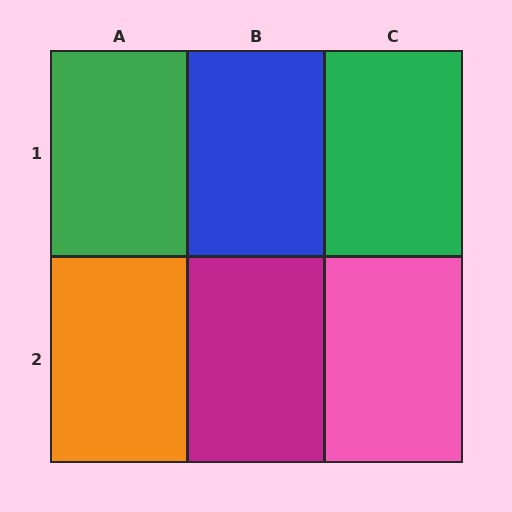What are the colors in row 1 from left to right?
Green, blue, green.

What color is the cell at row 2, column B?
Magenta.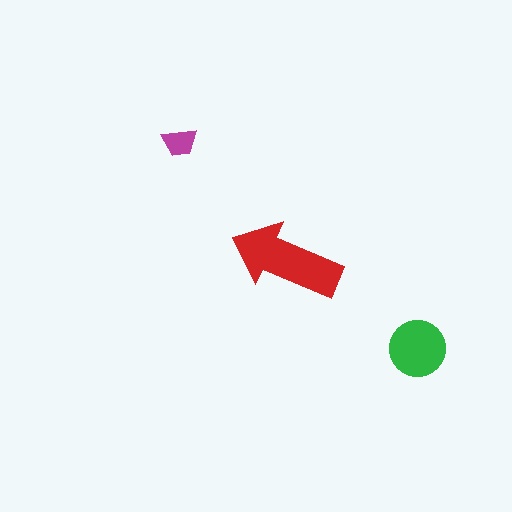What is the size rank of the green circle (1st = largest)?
2nd.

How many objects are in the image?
There are 3 objects in the image.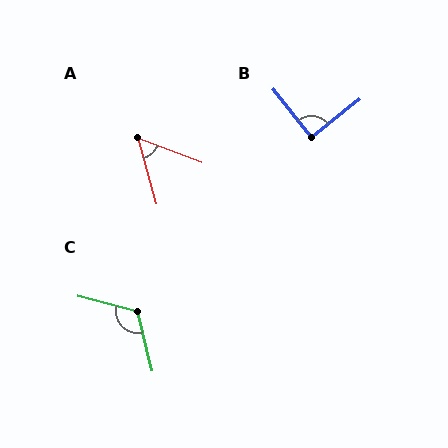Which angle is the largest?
C, at approximately 118 degrees.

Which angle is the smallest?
A, at approximately 54 degrees.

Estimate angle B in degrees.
Approximately 90 degrees.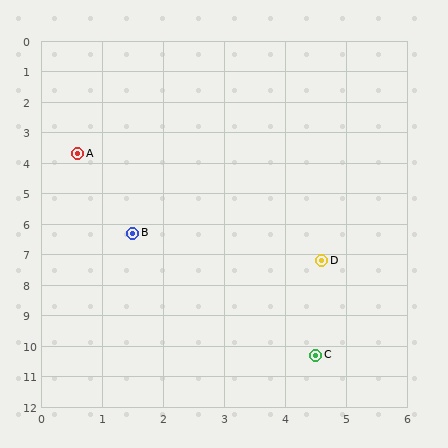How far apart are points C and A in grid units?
Points C and A are about 7.7 grid units apart.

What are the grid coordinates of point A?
Point A is at approximately (0.6, 3.7).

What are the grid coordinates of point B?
Point B is at approximately (1.5, 6.3).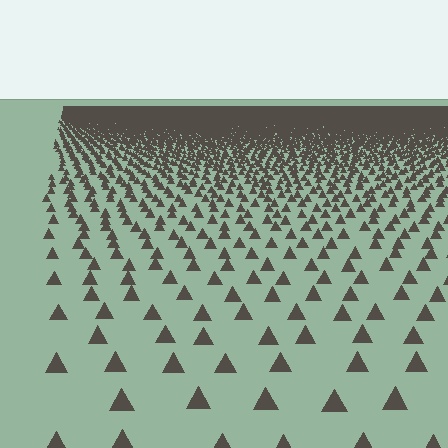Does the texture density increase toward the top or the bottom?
Density increases toward the top.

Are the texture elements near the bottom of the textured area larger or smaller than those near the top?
Larger. Near the bottom, elements are closer to the viewer and appear at a bigger on-screen size.